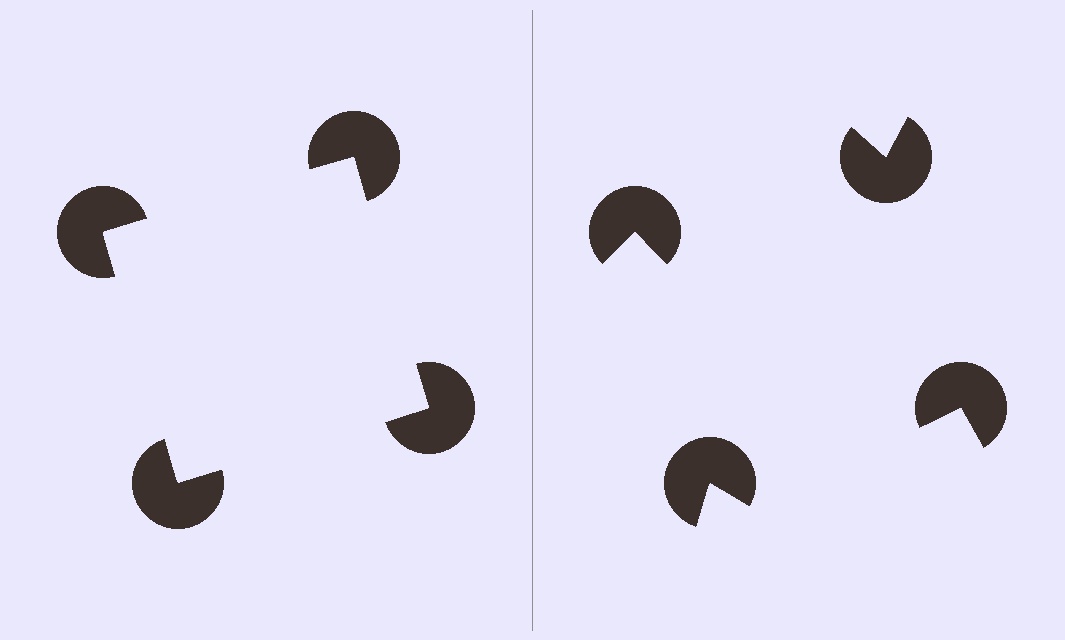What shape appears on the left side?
An illusory square.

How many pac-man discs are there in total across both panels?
8 — 4 on each side.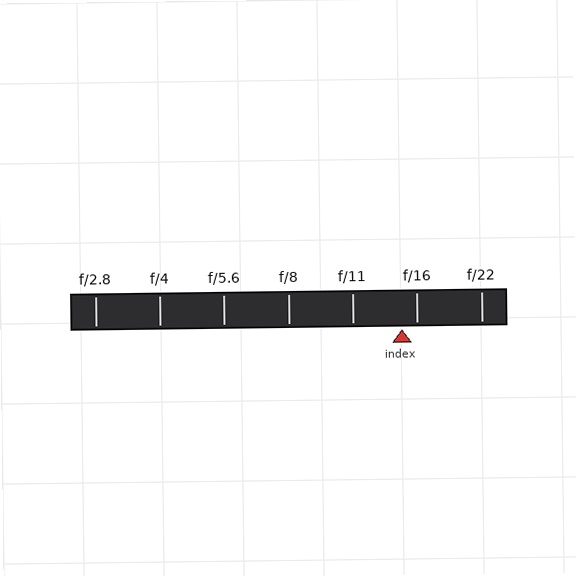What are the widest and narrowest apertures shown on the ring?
The widest aperture shown is f/2.8 and the narrowest is f/22.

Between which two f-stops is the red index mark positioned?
The index mark is between f/11 and f/16.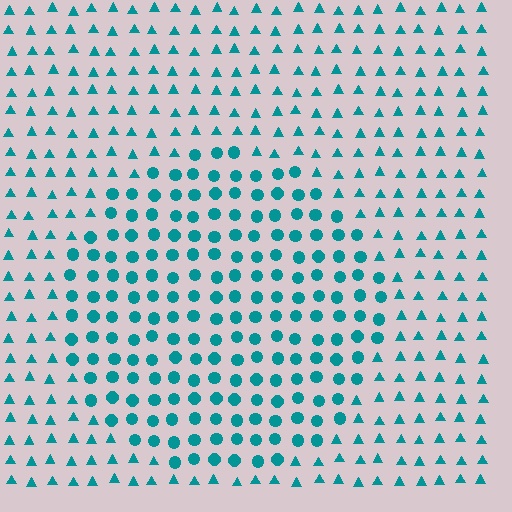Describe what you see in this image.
The image is filled with small teal elements arranged in a uniform grid. A circle-shaped region contains circles, while the surrounding area contains triangles. The boundary is defined purely by the change in element shape.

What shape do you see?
I see a circle.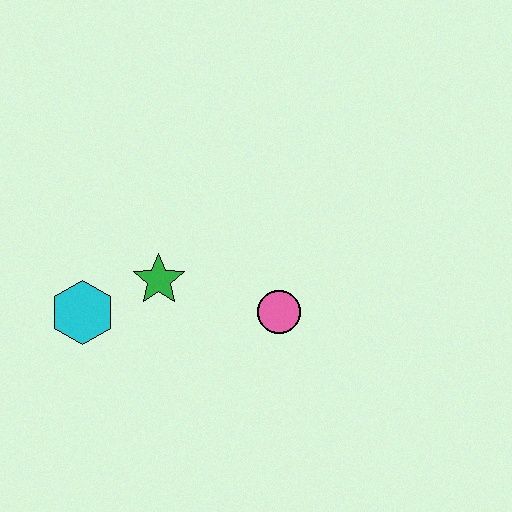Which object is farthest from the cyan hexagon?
The pink circle is farthest from the cyan hexagon.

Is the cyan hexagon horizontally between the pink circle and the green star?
No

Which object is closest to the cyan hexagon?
The green star is closest to the cyan hexagon.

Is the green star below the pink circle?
No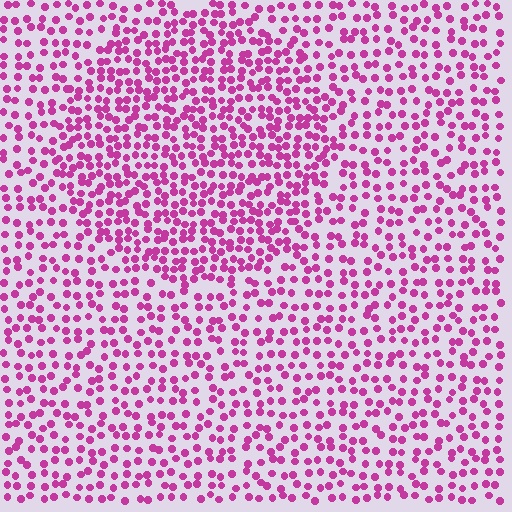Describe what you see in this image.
The image contains small magenta elements arranged at two different densities. A circle-shaped region is visible where the elements are more densely packed than the surrounding area.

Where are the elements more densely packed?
The elements are more densely packed inside the circle boundary.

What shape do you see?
I see a circle.